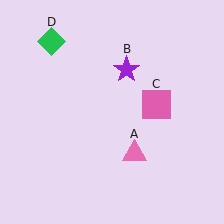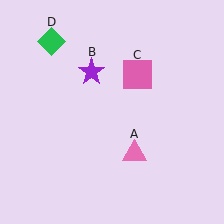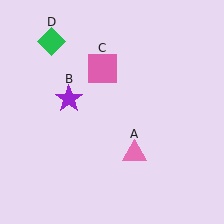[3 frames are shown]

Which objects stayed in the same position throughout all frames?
Pink triangle (object A) and green diamond (object D) remained stationary.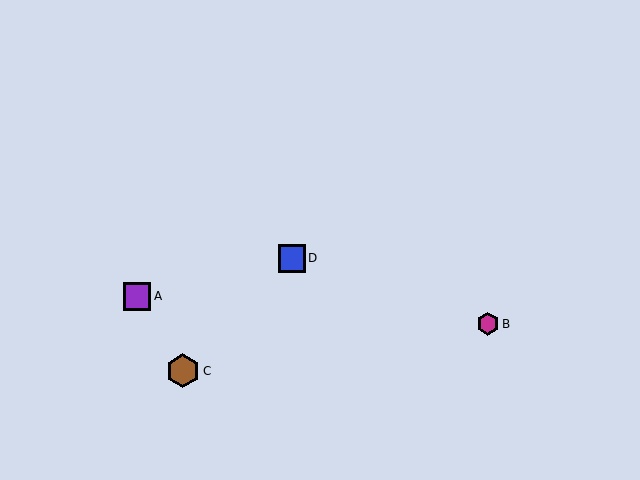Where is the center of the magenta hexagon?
The center of the magenta hexagon is at (488, 324).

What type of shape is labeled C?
Shape C is a brown hexagon.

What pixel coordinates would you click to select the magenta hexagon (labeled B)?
Click at (488, 324) to select the magenta hexagon B.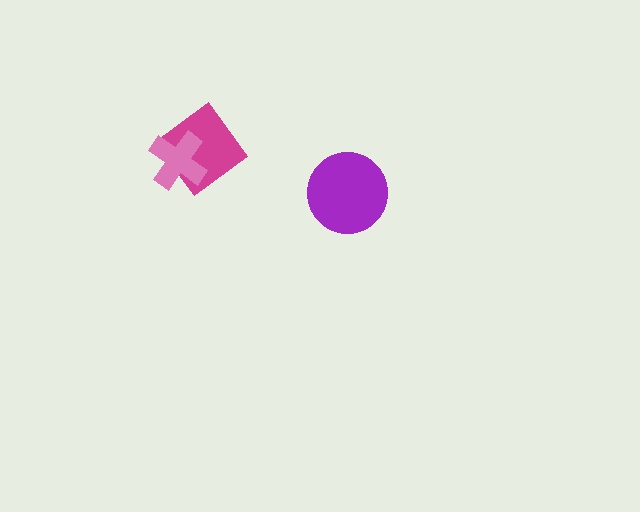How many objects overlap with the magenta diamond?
1 object overlaps with the magenta diamond.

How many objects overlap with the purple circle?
0 objects overlap with the purple circle.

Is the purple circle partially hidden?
No, no other shape covers it.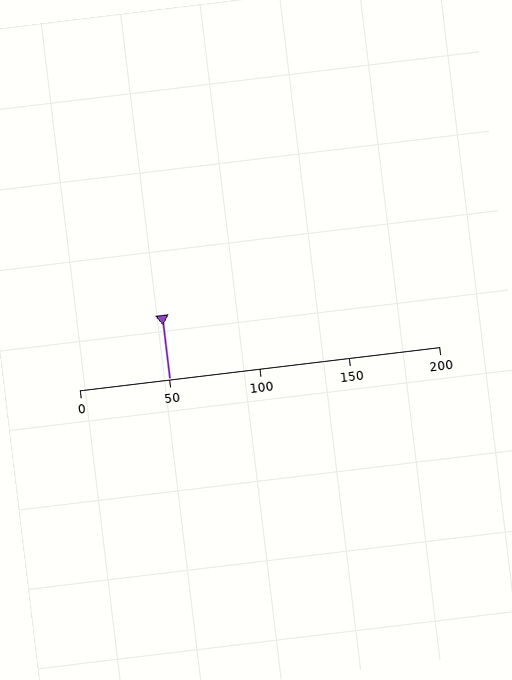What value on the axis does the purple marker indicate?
The marker indicates approximately 50.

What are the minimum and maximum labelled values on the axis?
The axis runs from 0 to 200.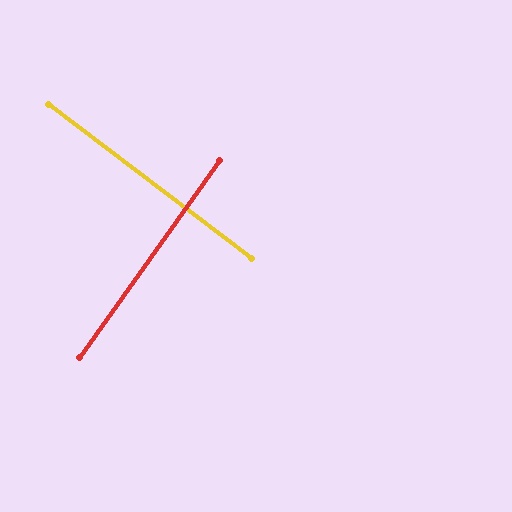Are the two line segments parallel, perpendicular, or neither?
Perpendicular — they meet at approximately 88°.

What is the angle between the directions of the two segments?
Approximately 88 degrees.